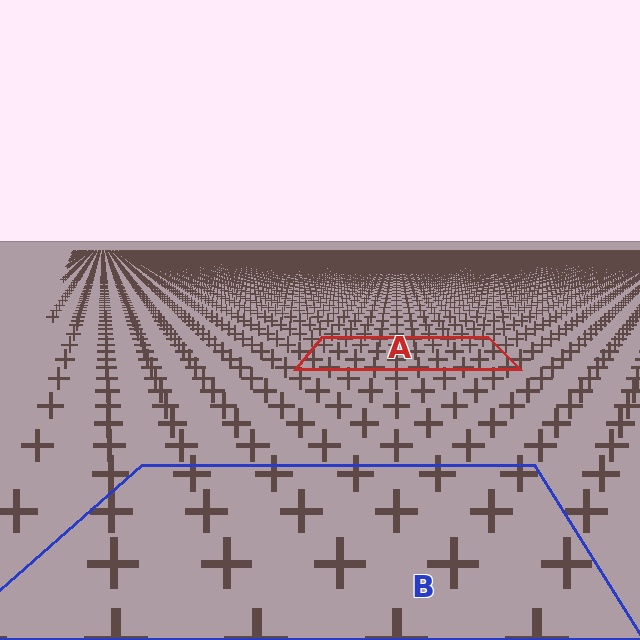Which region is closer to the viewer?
Region B is closer. The texture elements there are larger and more spread out.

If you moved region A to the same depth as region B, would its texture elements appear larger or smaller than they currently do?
They would appear larger. At a closer depth, the same texture elements are projected at a bigger on-screen size.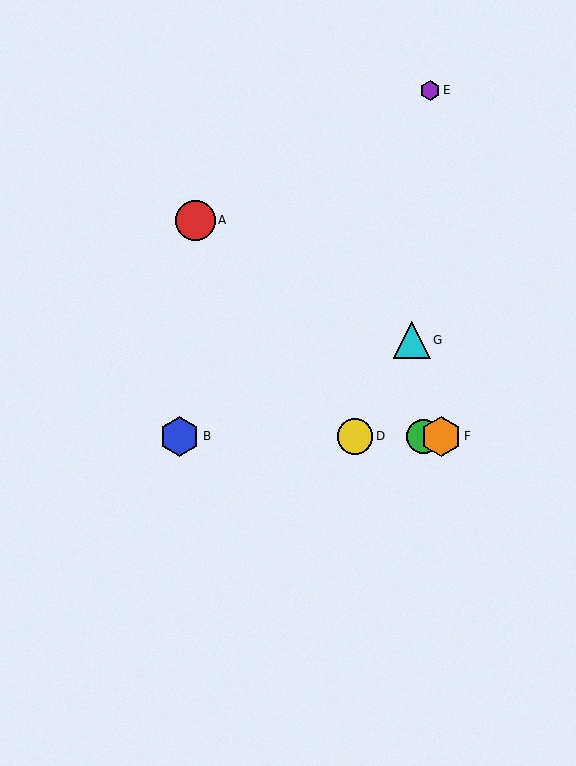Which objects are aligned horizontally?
Objects B, C, D, F are aligned horizontally.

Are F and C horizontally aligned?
Yes, both are at y≈436.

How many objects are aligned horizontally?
4 objects (B, C, D, F) are aligned horizontally.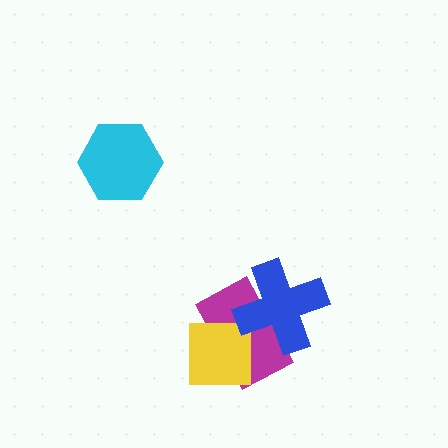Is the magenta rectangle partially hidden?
Yes, it is partially covered by another shape.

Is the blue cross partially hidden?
No, no other shape covers it.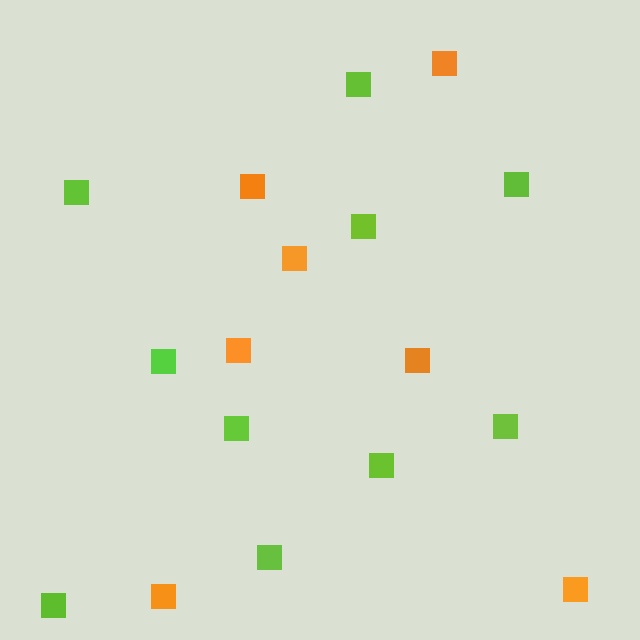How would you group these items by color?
There are 2 groups: one group of lime squares (10) and one group of orange squares (7).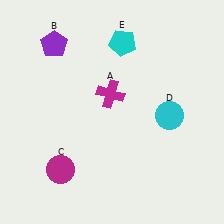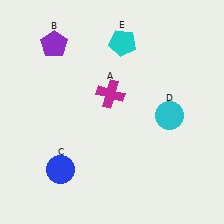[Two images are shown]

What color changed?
The circle (C) changed from magenta in Image 1 to blue in Image 2.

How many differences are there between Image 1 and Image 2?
There is 1 difference between the two images.